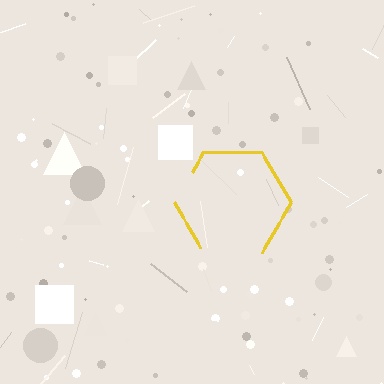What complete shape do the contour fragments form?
The contour fragments form a hexagon.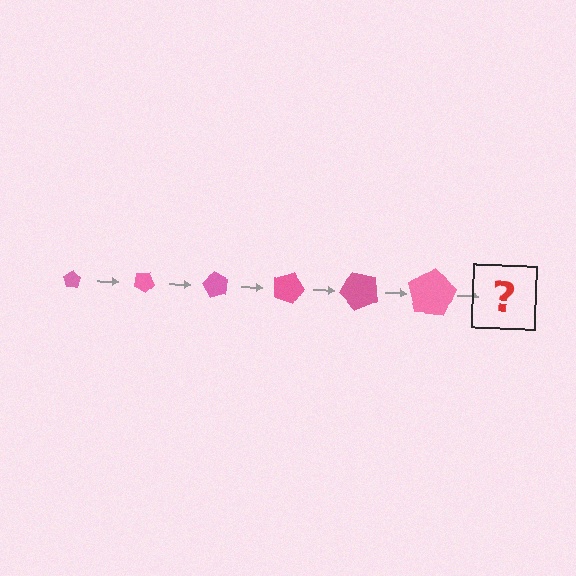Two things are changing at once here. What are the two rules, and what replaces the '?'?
The two rules are that the pentagon grows larger each step and it rotates 30 degrees each step. The '?' should be a pentagon, larger than the previous one and rotated 180 degrees from the start.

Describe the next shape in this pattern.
It should be a pentagon, larger than the previous one and rotated 180 degrees from the start.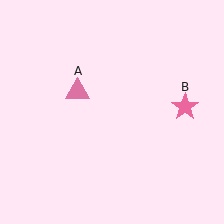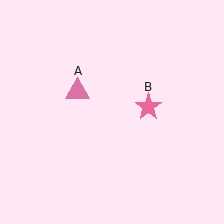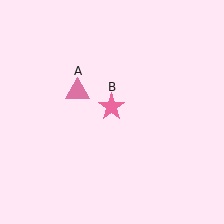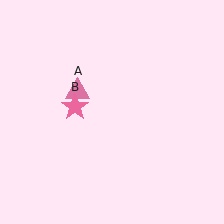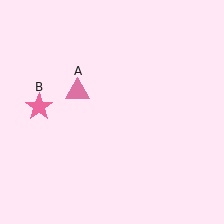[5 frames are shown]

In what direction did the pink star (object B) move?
The pink star (object B) moved left.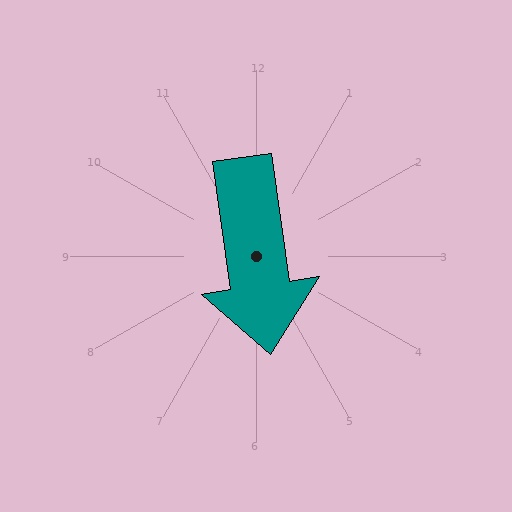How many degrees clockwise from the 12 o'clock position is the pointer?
Approximately 172 degrees.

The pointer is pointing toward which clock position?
Roughly 6 o'clock.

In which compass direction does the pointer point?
South.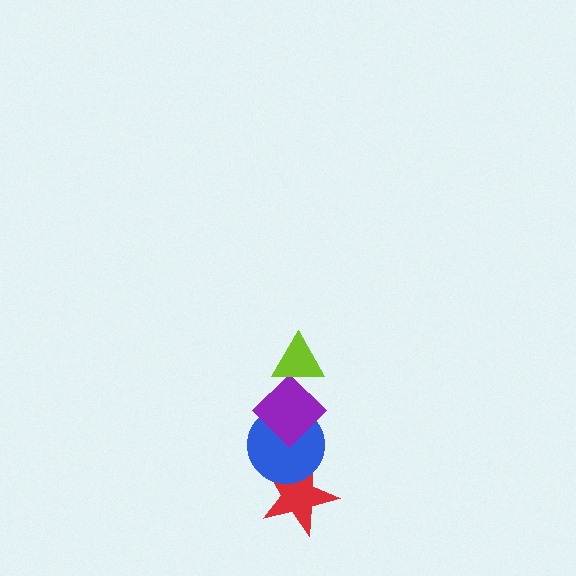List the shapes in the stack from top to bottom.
From top to bottom: the lime triangle, the purple diamond, the blue circle, the red star.